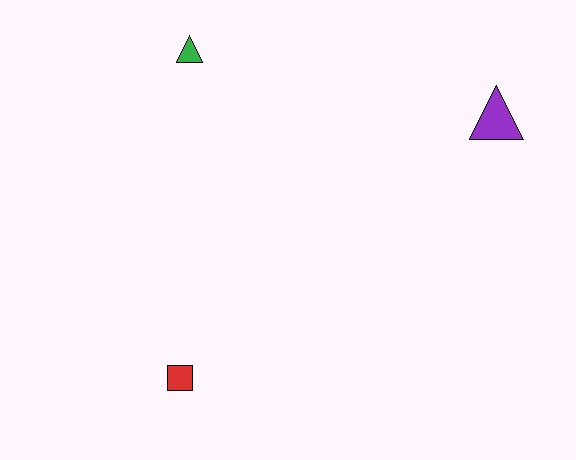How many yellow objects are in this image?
There are no yellow objects.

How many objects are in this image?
There are 3 objects.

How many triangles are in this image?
There are 2 triangles.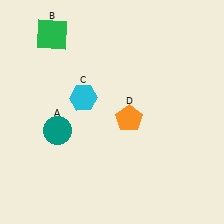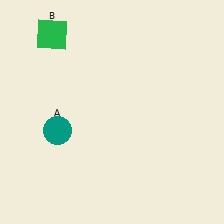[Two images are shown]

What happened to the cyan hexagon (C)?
The cyan hexagon (C) was removed in Image 2. It was in the top-left area of Image 1.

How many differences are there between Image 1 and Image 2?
There are 2 differences between the two images.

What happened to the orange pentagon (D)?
The orange pentagon (D) was removed in Image 2. It was in the bottom-right area of Image 1.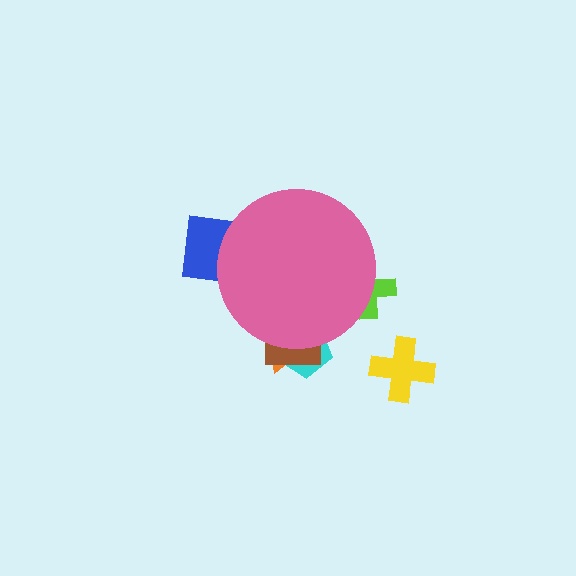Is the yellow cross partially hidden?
No, the yellow cross is fully visible.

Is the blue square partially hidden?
Yes, the blue square is partially hidden behind the pink circle.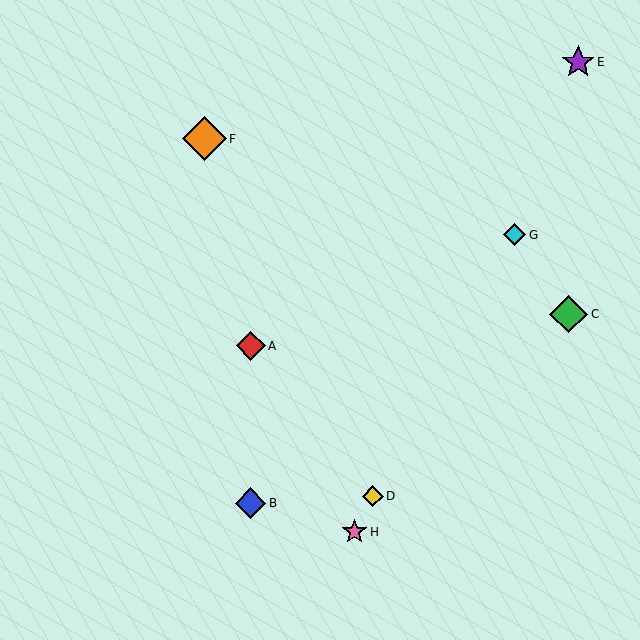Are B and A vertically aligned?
Yes, both are at x≈251.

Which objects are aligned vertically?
Objects A, B are aligned vertically.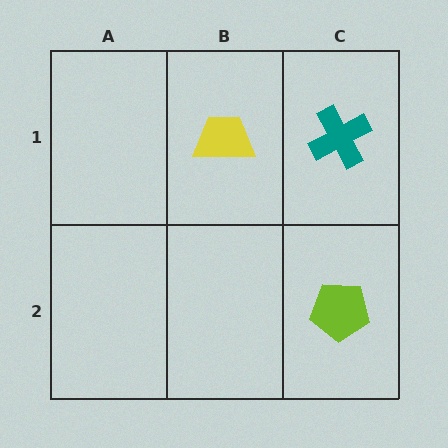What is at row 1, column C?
A teal cross.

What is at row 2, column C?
A lime pentagon.